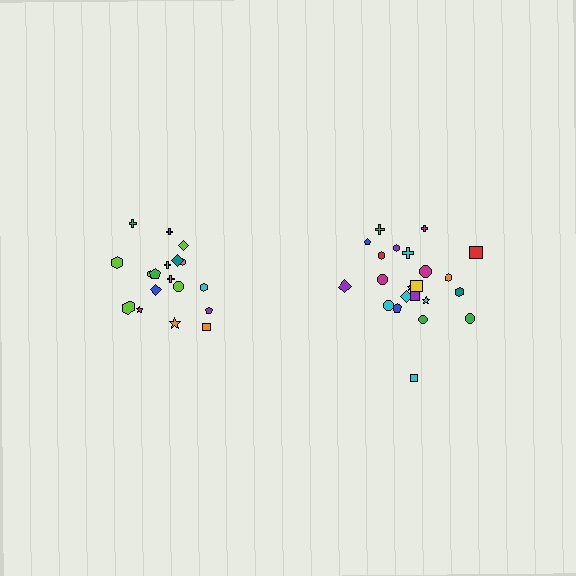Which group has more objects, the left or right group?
The right group.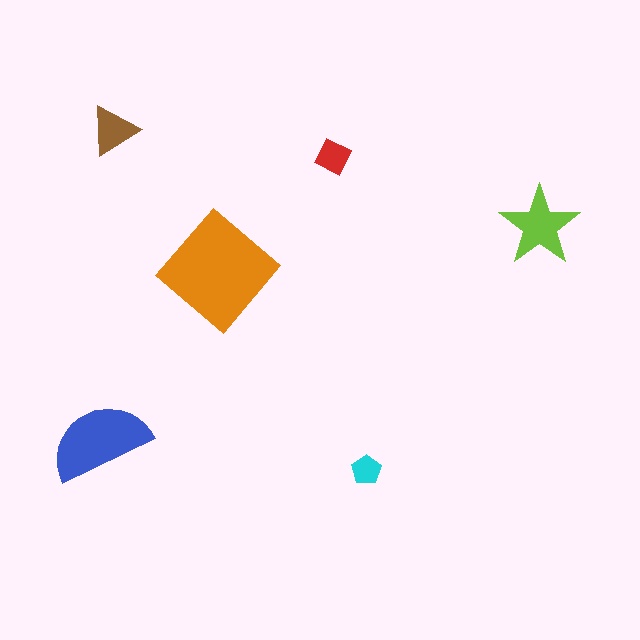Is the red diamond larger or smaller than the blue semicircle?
Smaller.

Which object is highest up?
The brown triangle is topmost.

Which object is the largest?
The orange diamond.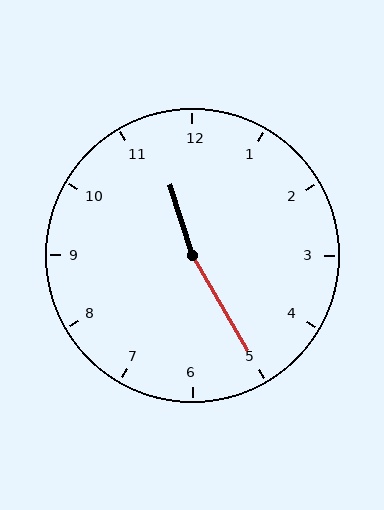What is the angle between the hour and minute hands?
Approximately 168 degrees.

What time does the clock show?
11:25.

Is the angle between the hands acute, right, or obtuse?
It is obtuse.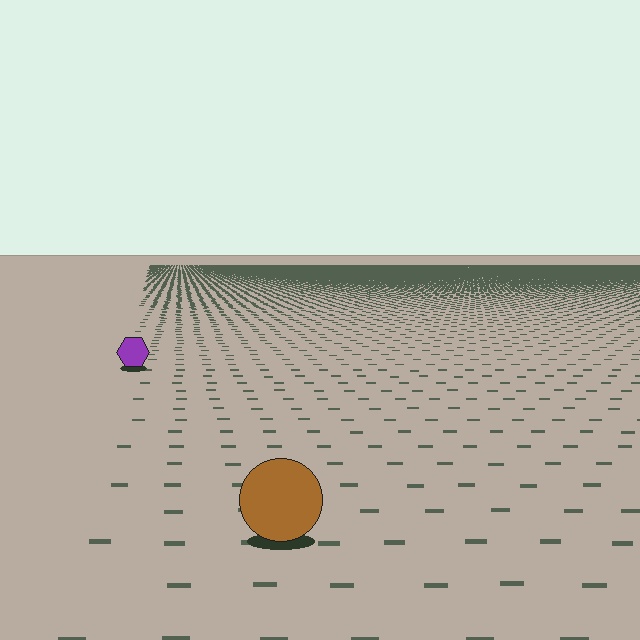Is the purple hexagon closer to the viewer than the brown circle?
No. The brown circle is closer — you can tell from the texture gradient: the ground texture is coarser near it.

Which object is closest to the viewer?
The brown circle is closest. The texture marks near it are larger and more spread out.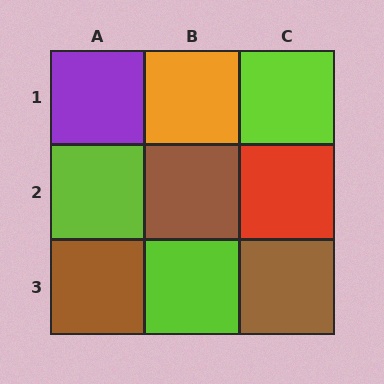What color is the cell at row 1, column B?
Orange.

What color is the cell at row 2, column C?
Red.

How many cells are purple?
1 cell is purple.